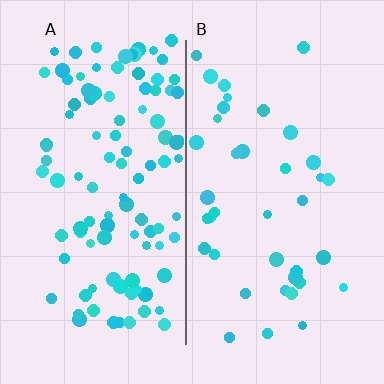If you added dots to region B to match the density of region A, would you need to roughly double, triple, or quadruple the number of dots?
Approximately triple.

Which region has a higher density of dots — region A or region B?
A (the left).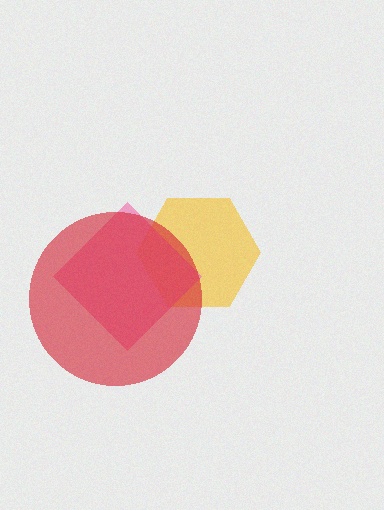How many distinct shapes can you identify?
There are 3 distinct shapes: a yellow hexagon, a pink diamond, a red circle.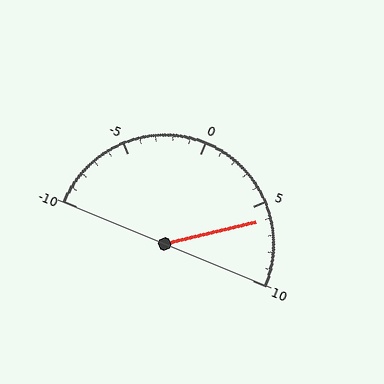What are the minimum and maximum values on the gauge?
The gauge ranges from -10 to 10.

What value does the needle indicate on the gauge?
The needle indicates approximately 6.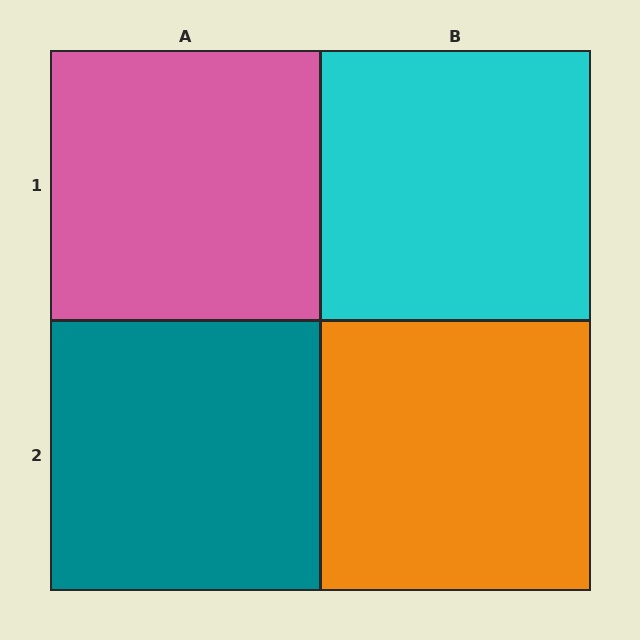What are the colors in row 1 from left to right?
Pink, cyan.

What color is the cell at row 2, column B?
Orange.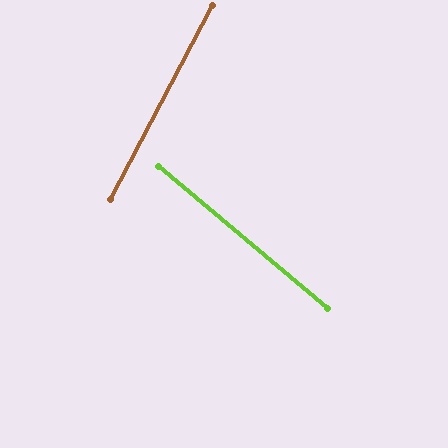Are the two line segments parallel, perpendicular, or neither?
Neither parallel nor perpendicular — they differ by about 78°.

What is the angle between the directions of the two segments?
Approximately 78 degrees.